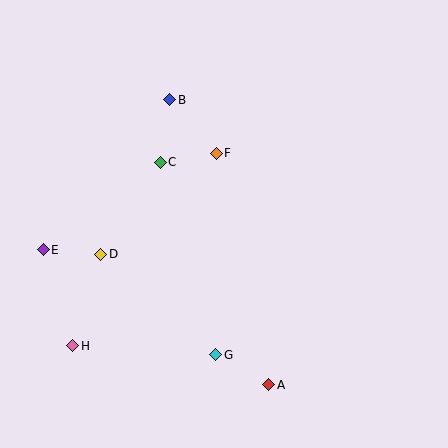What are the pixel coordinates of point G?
Point G is at (216, 355).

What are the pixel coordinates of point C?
Point C is at (160, 162).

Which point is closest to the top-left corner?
Point B is closest to the top-left corner.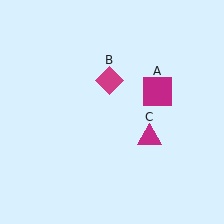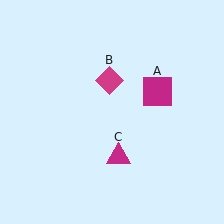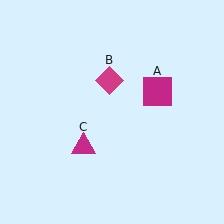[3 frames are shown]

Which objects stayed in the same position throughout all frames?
Magenta square (object A) and magenta diamond (object B) remained stationary.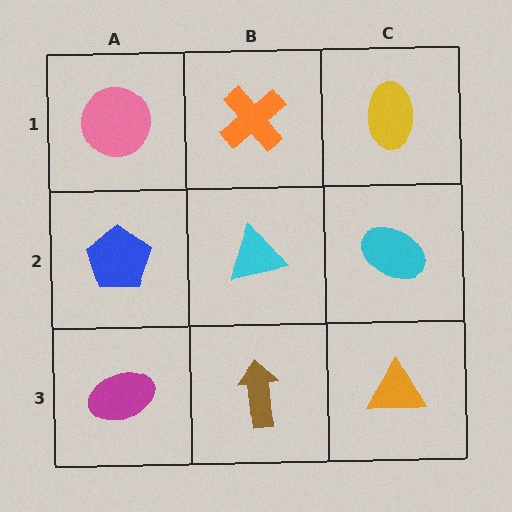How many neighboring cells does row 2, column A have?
3.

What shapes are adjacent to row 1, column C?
A cyan ellipse (row 2, column C), an orange cross (row 1, column B).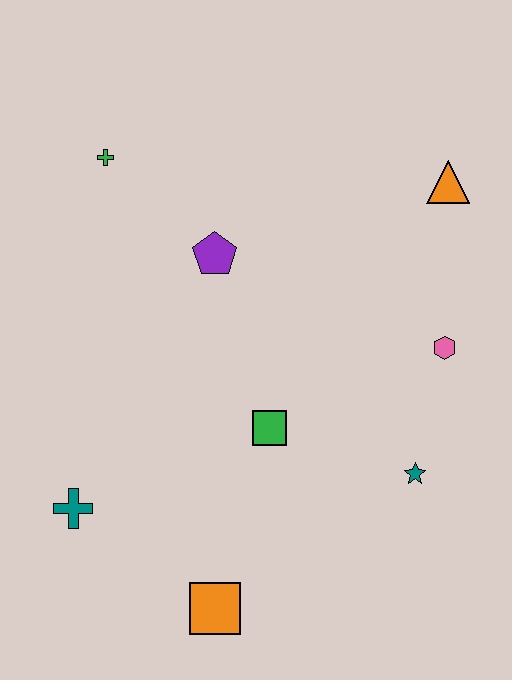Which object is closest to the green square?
The teal star is closest to the green square.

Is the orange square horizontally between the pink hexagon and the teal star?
No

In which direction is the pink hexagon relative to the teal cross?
The pink hexagon is to the right of the teal cross.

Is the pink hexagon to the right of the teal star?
Yes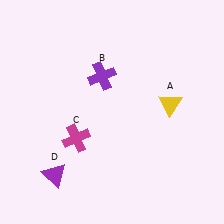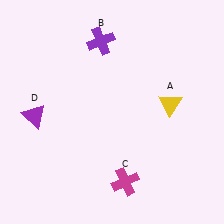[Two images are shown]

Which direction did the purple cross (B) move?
The purple cross (B) moved up.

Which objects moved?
The objects that moved are: the purple cross (B), the magenta cross (C), the purple triangle (D).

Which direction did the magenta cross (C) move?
The magenta cross (C) moved right.